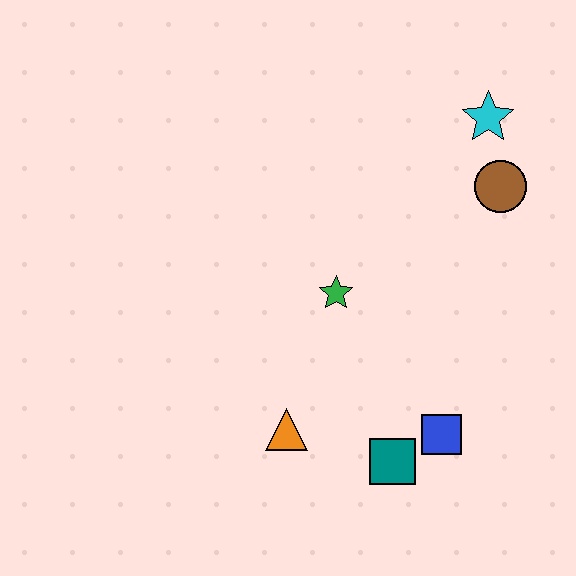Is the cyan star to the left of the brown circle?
Yes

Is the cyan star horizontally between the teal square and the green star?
No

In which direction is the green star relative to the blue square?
The green star is above the blue square.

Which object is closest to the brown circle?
The cyan star is closest to the brown circle.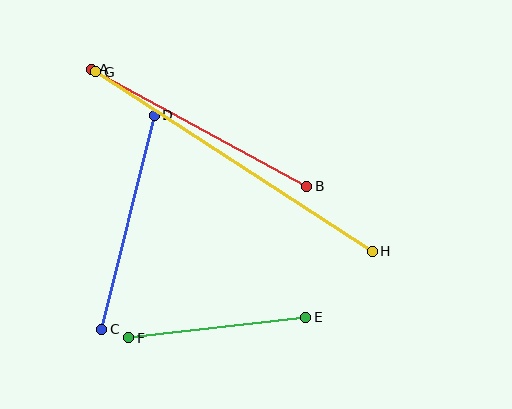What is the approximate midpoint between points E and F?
The midpoint is at approximately (217, 328) pixels.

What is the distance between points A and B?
The distance is approximately 245 pixels.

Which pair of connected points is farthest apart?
Points G and H are farthest apart.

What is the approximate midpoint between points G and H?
The midpoint is at approximately (234, 161) pixels.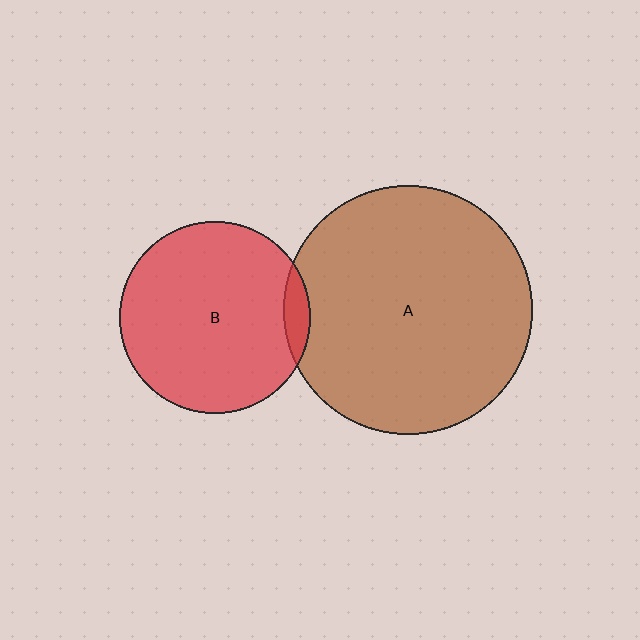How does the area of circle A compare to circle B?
Approximately 1.7 times.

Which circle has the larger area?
Circle A (brown).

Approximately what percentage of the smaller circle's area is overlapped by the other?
Approximately 5%.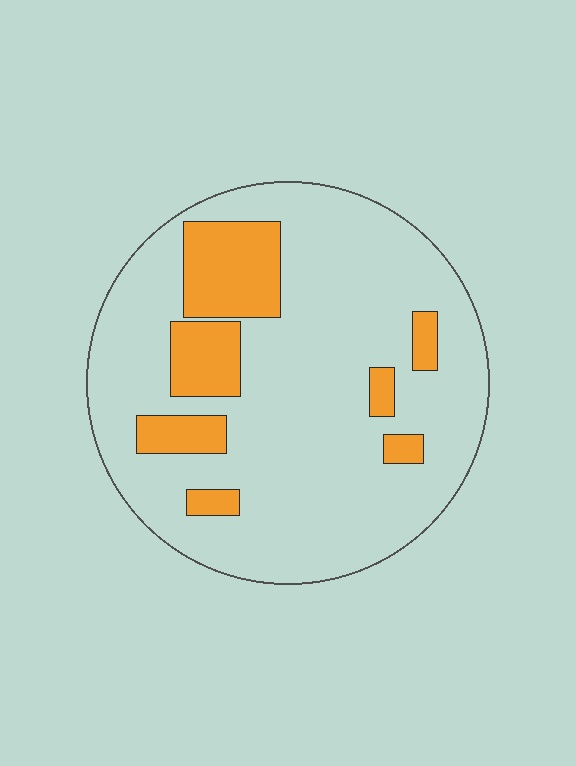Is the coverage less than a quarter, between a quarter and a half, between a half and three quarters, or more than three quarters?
Less than a quarter.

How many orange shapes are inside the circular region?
7.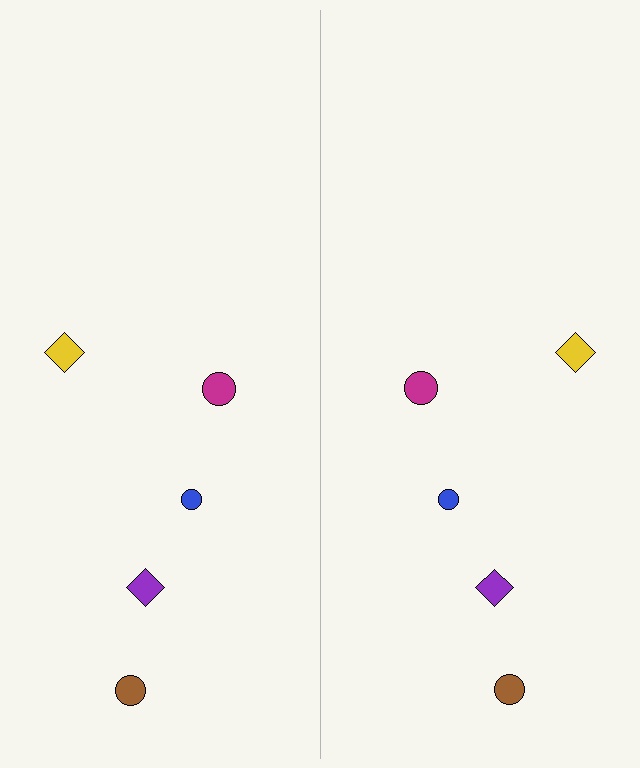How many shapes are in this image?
There are 10 shapes in this image.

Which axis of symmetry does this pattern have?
The pattern has a vertical axis of symmetry running through the center of the image.